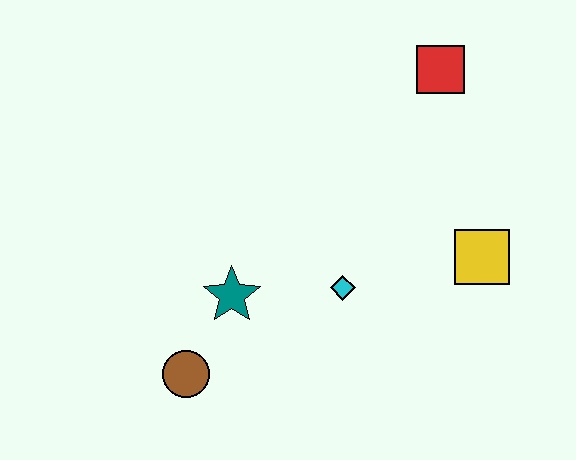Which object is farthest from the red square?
The brown circle is farthest from the red square.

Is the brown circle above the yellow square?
No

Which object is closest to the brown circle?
The teal star is closest to the brown circle.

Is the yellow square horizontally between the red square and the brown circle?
No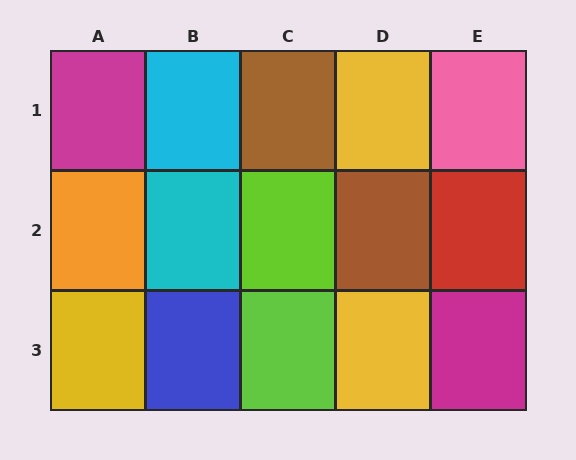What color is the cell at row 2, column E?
Red.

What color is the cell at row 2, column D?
Brown.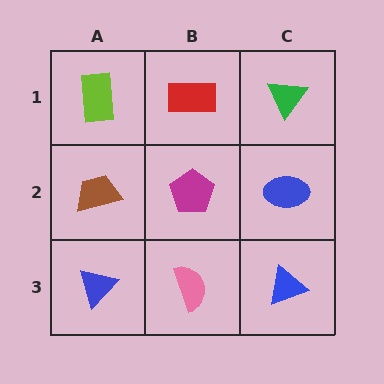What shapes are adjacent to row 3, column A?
A brown trapezoid (row 2, column A), a pink semicircle (row 3, column B).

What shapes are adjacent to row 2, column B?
A red rectangle (row 1, column B), a pink semicircle (row 3, column B), a brown trapezoid (row 2, column A), a blue ellipse (row 2, column C).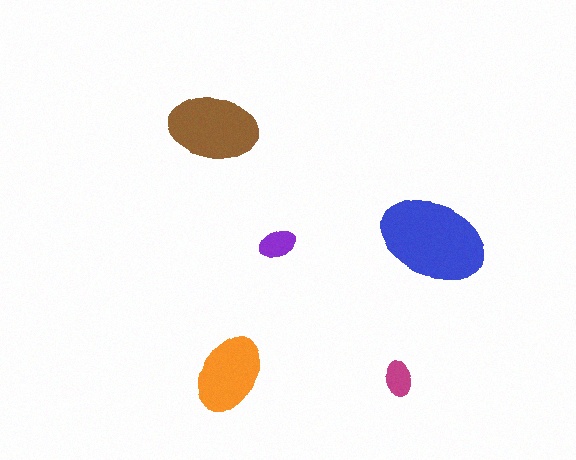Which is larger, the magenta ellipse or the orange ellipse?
The orange one.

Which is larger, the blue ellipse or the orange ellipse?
The blue one.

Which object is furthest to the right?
The blue ellipse is rightmost.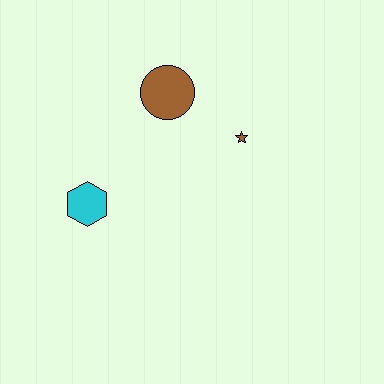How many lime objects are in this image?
There are no lime objects.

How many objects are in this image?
There are 3 objects.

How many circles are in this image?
There is 1 circle.